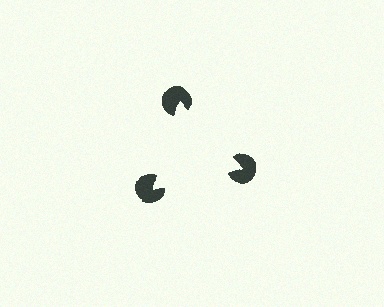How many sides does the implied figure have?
3 sides.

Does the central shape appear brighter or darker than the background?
It typically appears slightly brighter than the background, even though no actual brightness change is drawn.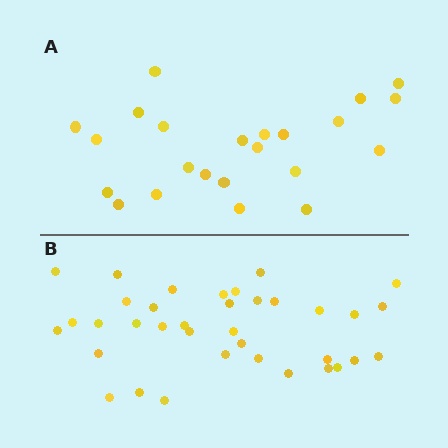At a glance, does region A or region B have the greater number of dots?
Region B (the bottom region) has more dots.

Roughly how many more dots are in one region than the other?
Region B has approximately 15 more dots than region A.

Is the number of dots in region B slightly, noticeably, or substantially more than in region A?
Region B has substantially more. The ratio is roughly 1.6 to 1.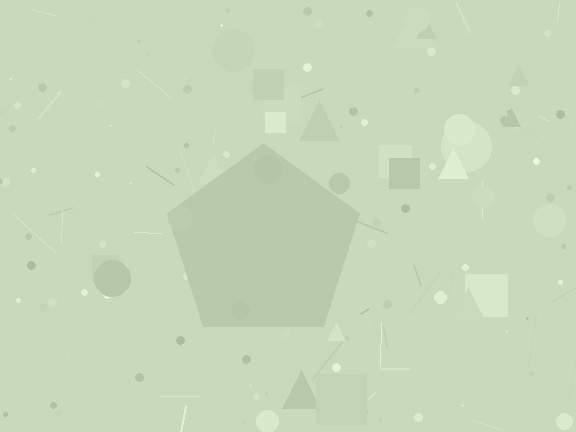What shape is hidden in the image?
A pentagon is hidden in the image.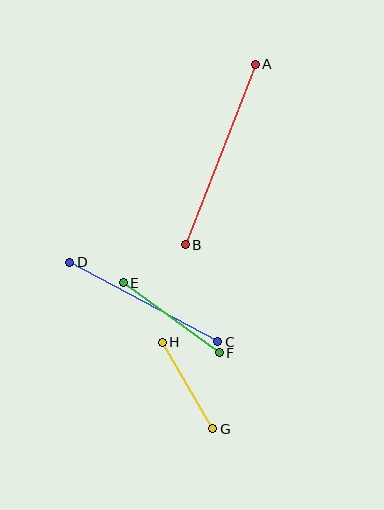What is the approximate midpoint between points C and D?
The midpoint is at approximately (144, 302) pixels.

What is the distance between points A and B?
The distance is approximately 193 pixels.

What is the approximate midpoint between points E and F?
The midpoint is at approximately (171, 318) pixels.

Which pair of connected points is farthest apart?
Points A and B are farthest apart.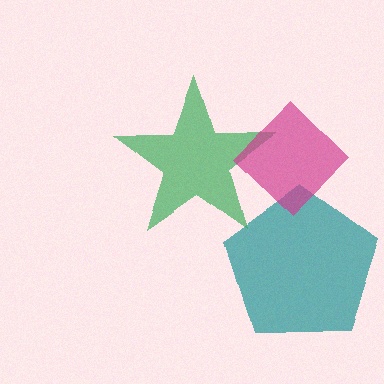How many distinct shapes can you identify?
There are 3 distinct shapes: a teal pentagon, a green star, a magenta diamond.